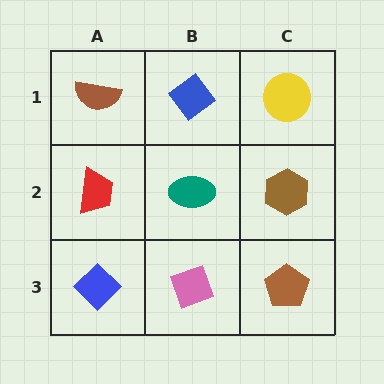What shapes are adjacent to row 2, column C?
A yellow circle (row 1, column C), a brown pentagon (row 3, column C), a teal ellipse (row 2, column B).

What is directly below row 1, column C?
A brown hexagon.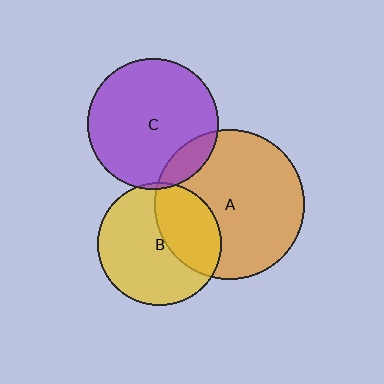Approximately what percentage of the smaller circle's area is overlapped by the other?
Approximately 15%.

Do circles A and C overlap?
Yes.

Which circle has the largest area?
Circle A (orange).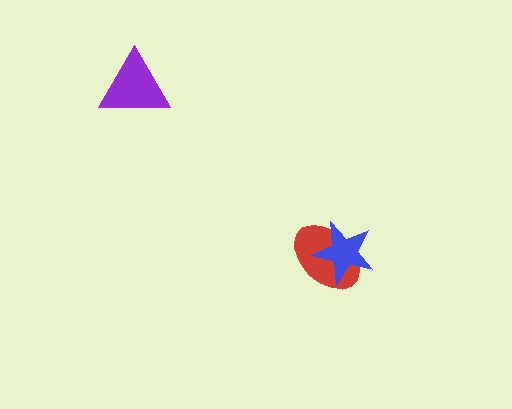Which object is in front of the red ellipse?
The blue star is in front of the red ellipse.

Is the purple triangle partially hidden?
No, no other shape covers it.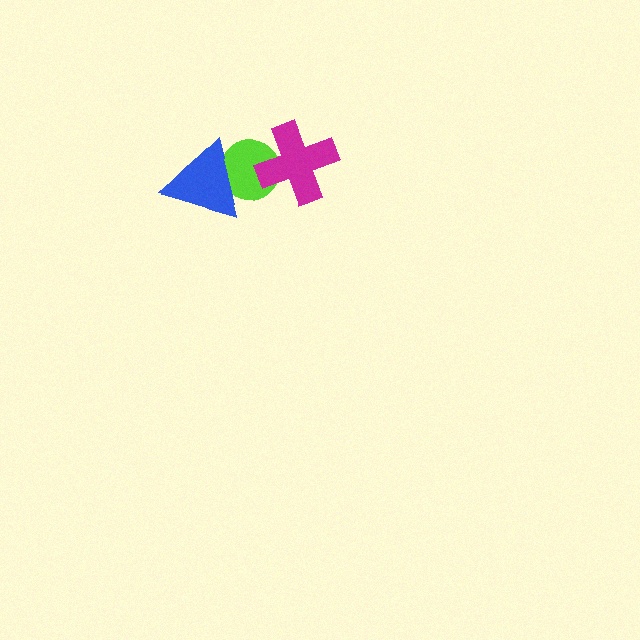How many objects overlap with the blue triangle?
1 object overlaps with the blue triangle.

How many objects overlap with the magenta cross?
1 object overlaps with the magenta cross.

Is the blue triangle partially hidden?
No, no other shape covers it.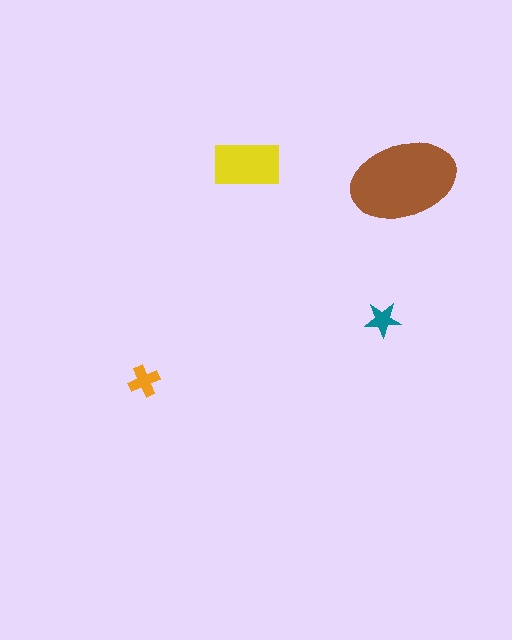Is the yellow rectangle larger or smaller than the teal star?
Larger.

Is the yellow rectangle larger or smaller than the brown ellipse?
Smaller.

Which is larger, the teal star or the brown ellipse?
The brown ellipse.